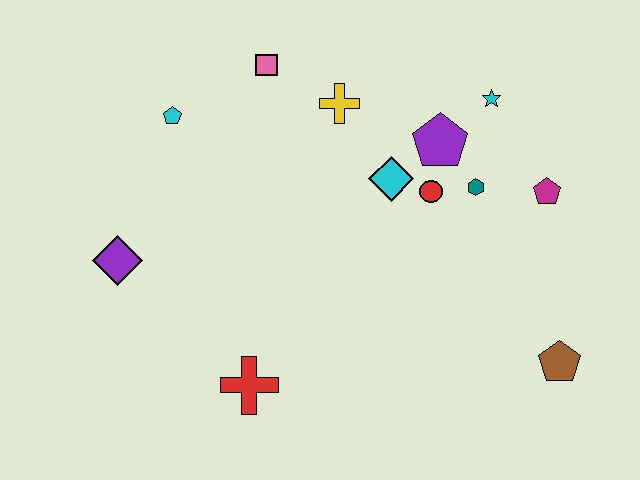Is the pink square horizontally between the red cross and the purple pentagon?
Yes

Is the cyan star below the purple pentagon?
No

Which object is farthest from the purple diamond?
The brown pentagon is farthest from the purple diamond.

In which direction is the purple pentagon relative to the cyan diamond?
The purple pentagon is to the right of the cyan diamond.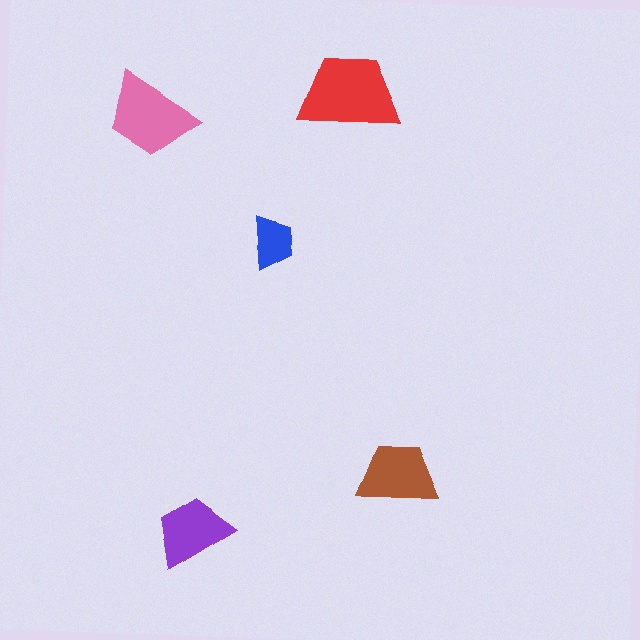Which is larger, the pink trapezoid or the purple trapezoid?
The pink one.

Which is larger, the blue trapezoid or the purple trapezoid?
The purple one.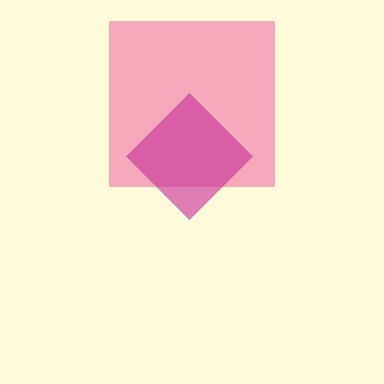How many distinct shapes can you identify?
There are 2 distinct shapes: a pink square, a magenta diamond.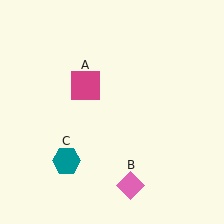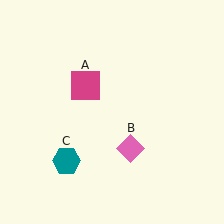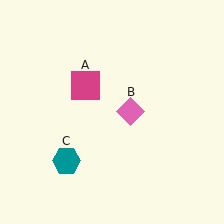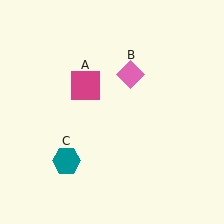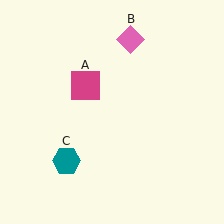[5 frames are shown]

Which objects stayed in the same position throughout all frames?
Magenta square (object A) and teal hexagon (object C) remained stationary.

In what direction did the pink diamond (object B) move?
The pink diamond (object B) moved up.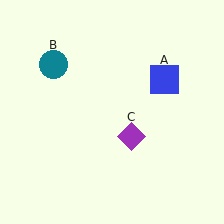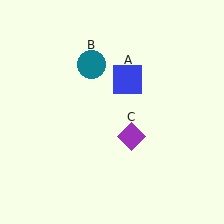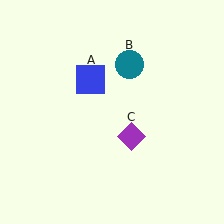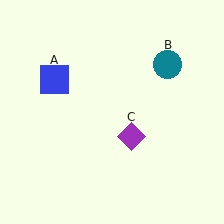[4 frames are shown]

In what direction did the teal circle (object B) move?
The teal circle (object B) moved right.